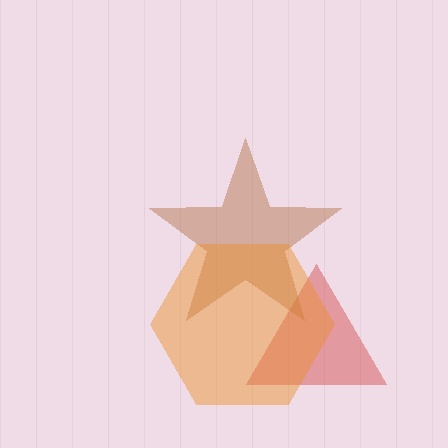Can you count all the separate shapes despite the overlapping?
Yes, there are 3 separate shapes.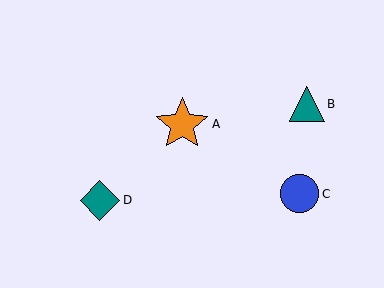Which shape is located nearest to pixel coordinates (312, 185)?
The blue circle (labeled C) at (300, 194) is nearest to that location.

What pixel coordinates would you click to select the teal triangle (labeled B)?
Click at (307, 104) to select the teal triangle B.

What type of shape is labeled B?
Shape B is a teal triangle.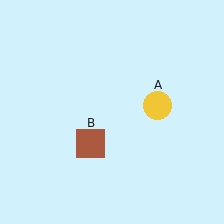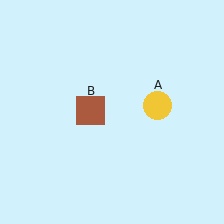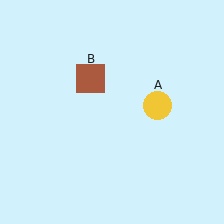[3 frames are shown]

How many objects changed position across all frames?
1 object changed position: brown square (object B).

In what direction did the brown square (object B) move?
The brown square (object B) moved up.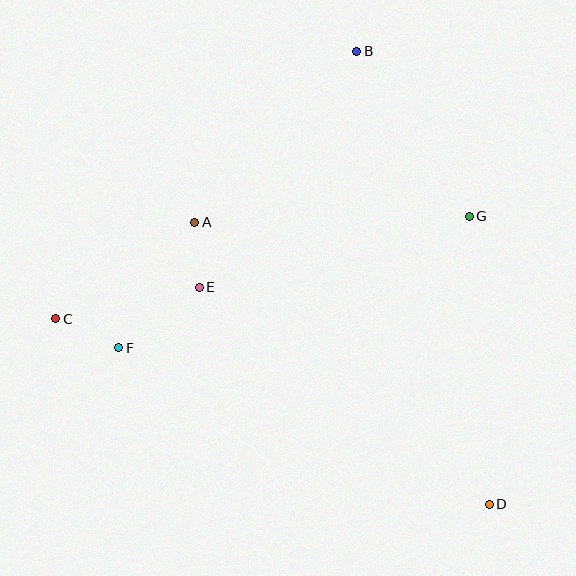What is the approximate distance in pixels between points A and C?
The distance between A and C is approximately 169 pixels.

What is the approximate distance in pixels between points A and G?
The distance between A and G is approximately 275 pixels.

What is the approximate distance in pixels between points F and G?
The distance between F and G is approximately 374 pixels.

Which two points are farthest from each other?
Points B and D are farthest from each other.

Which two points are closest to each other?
Points A and E are closest to each other.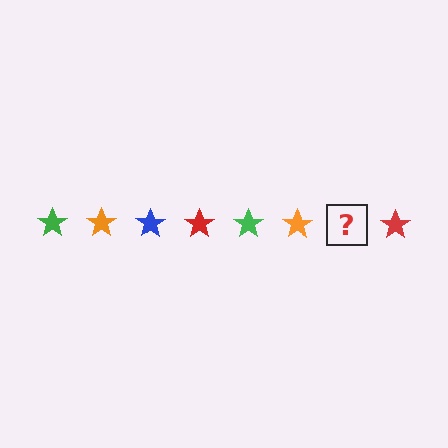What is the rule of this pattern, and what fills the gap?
The rule is that the pattern cycles through green, orange, blue, red stars. The gap should be filled with a blue star.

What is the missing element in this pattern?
The missing element is a blue star.